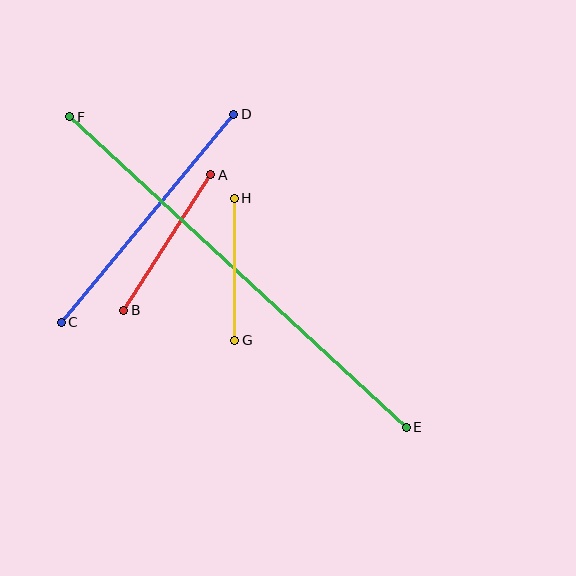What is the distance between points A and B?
The distance is approximately 161 pixels.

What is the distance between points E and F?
The distance is approximately 458 pixels.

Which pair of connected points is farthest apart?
Points E and F are farthest apart.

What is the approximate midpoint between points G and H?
The midpoint is at approximately (235, 269) pixels.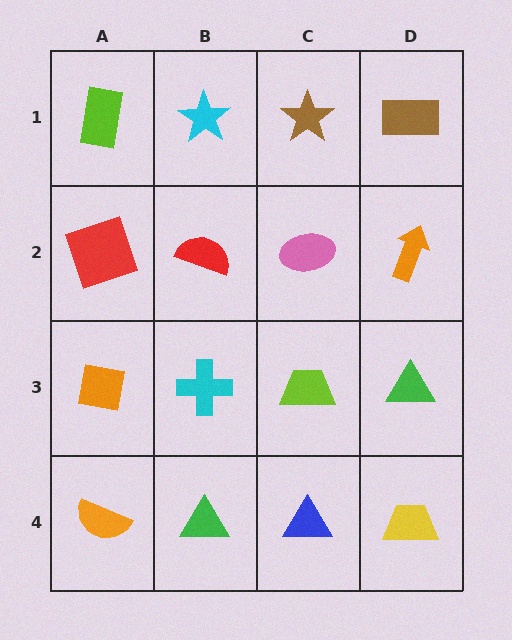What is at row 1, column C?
A brown star.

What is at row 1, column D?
A brown rectangle.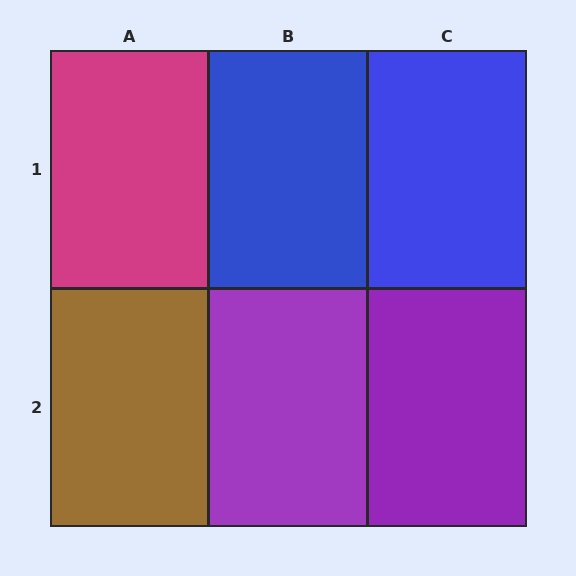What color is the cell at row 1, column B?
Blue.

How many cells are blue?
2 cells are blue.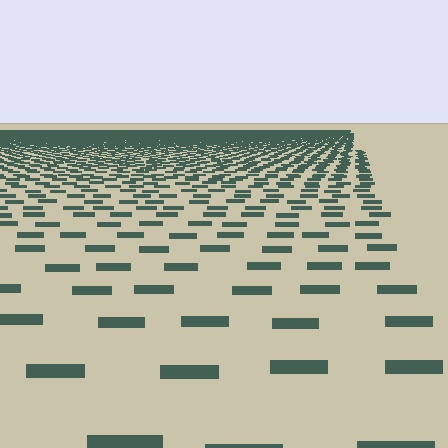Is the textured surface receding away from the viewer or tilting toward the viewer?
The surface is receding away from the viewer. Texture elements get smaller and denser toward the top.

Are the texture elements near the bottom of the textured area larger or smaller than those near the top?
Larger. Near the bottom, elements are closer to the viewer and appear at a bigger on-screen size.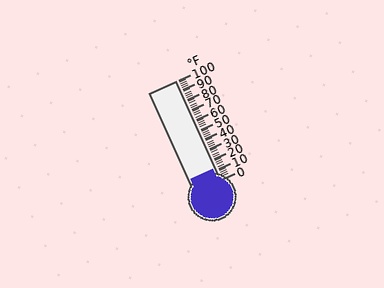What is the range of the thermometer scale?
The thermometer scale ranges from 0°F to 100°F.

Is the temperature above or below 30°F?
The temperature is below 30°F.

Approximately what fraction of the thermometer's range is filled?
The thermometer is filled to approximately 10% of its range.